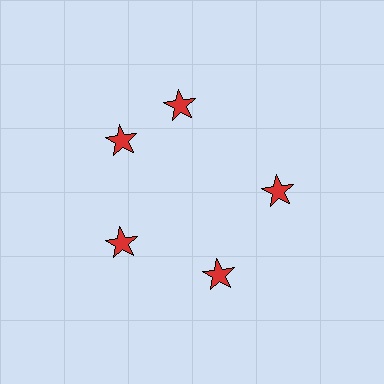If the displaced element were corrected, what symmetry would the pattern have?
It would have 5-fold rotational symmetry — the pattern would map onto itself every 72 degrees.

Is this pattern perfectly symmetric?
No. The 5 red stars are arranged in a ring, but one element near the 1 o'clock position is rotated out of alignment along the ring, breaking the 5-fold rotational symmetry.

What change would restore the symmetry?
The symmetry would be restored by rotating it back into even spacing with its neighbors so that all 5 stars sit at equal angles and equal distance from the center.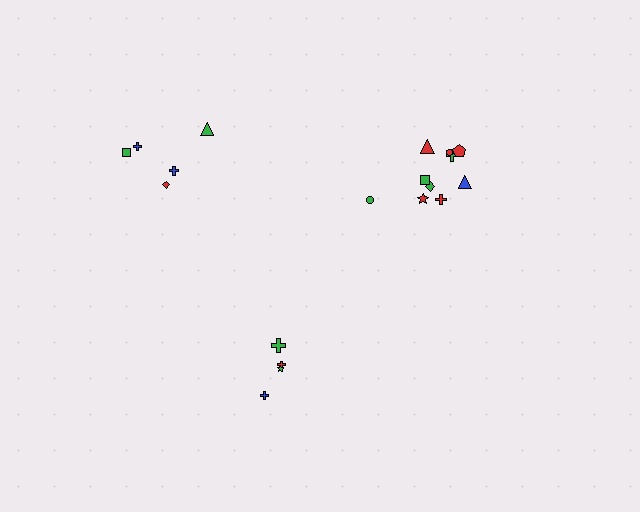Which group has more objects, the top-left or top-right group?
The top-right group.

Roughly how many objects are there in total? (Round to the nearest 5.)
Roughly 20 objects in total.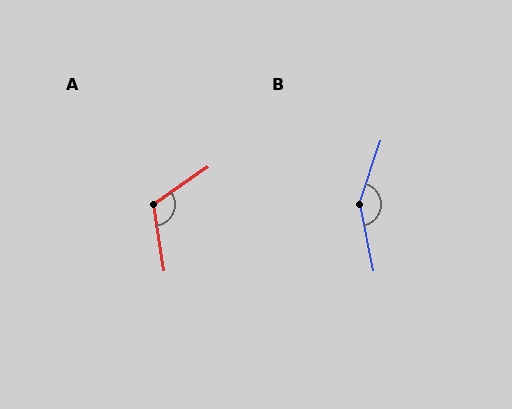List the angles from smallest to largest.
A (116°), B (150°).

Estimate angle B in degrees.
Approximately 150 degrees.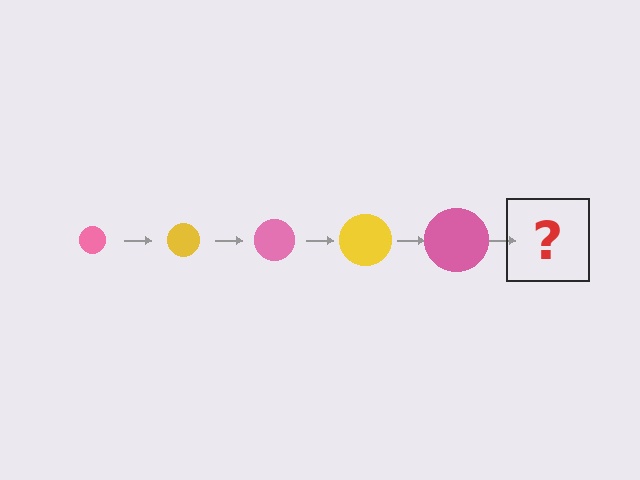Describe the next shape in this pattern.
It should be a yellow circle, larger than the previous one.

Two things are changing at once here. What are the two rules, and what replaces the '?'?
The two rules are that the circle grows larger each step and the color cycles through pink and yellow. The '?' should be a yellow circle, larger than the previous one.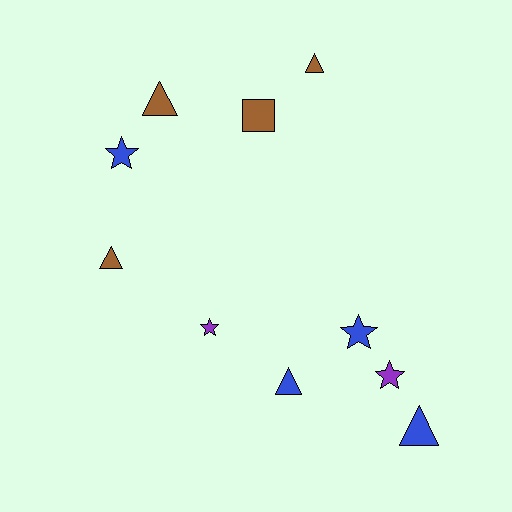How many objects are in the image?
There are 10 objects.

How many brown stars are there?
There are no brown stars.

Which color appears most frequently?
Brown, with 4 objects.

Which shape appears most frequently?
Triangle, with 5 objects.